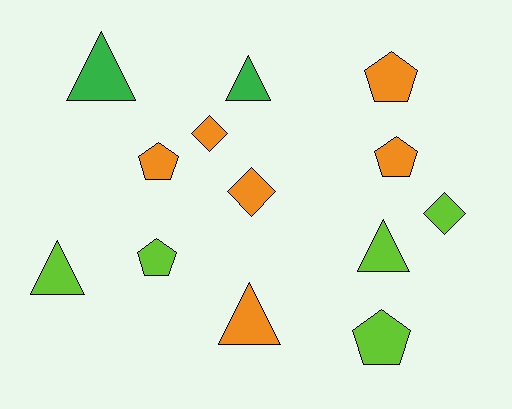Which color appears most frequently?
Orange, with 6 objects.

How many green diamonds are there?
There are no green diamonds.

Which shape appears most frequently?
Pentagon, with 5 objects.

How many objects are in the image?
There are 13 objects.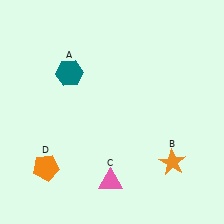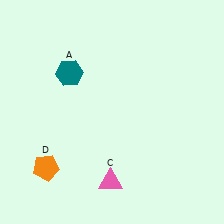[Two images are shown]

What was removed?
The orange star (B) was removed in Image 2.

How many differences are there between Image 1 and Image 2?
There is 1 difference between the two images.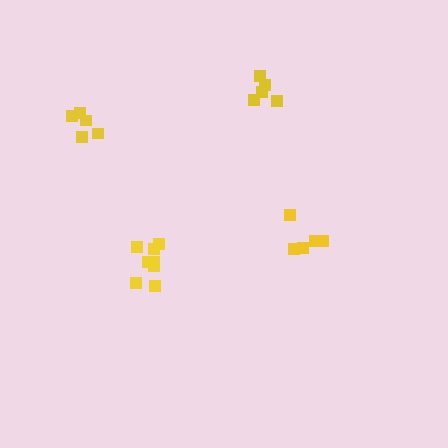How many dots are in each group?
Group 1: 8 dots, Group 2: 5 dots, Group 3: 5 dots, Group 4: 5 dots (23 total).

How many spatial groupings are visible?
There are 4 spatial groupings.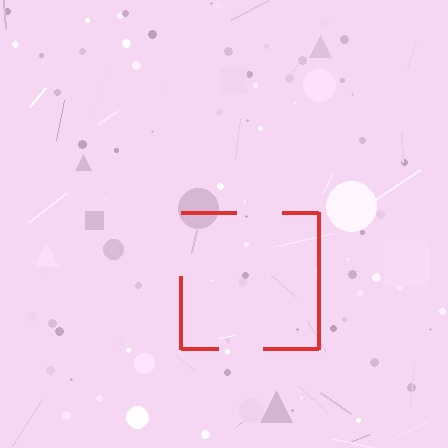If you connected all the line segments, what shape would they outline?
They would outline a square.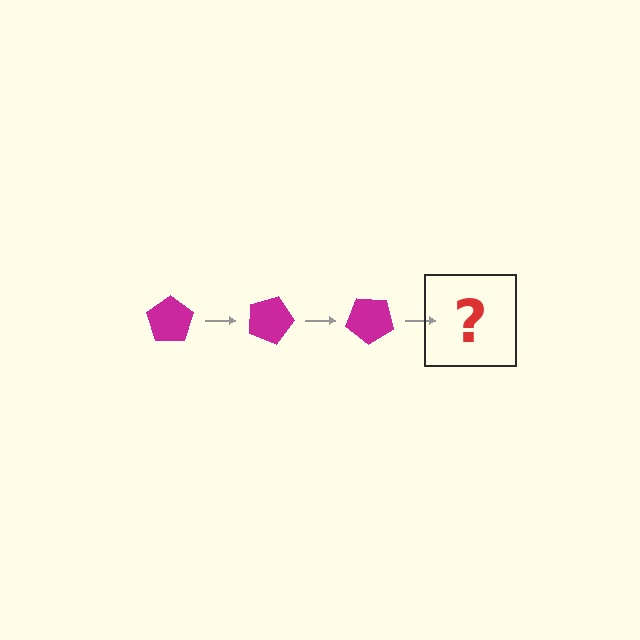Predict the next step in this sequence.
The next step is a magenta pentagon rotated 60 degrees.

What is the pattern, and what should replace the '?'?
The pattern is that the pentagon rotates 20 degrees each step. The '?' should be a magenta pentagon rotated 60 degrees.